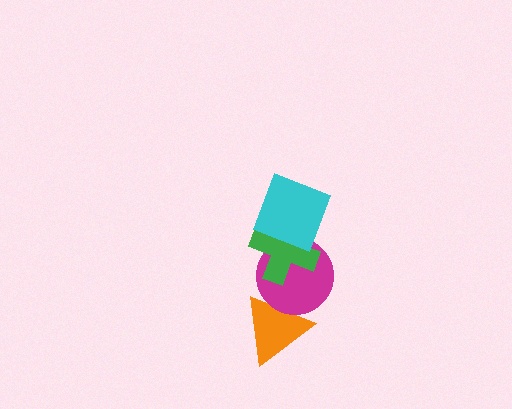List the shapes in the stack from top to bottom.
From top to bottom: the cyan square, the green cross, the magenta circle, the orange triangle.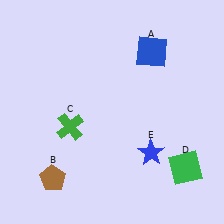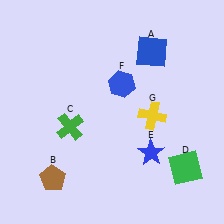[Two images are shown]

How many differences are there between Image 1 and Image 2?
There are 2 differences between the two images.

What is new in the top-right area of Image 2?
A blue hexagon (F) was added in the top-right area of Image 2.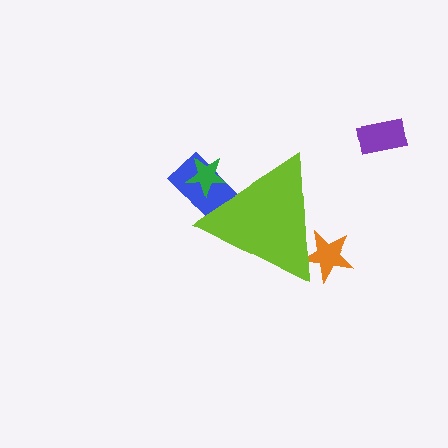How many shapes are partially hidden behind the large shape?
3 shapes are partially hidden.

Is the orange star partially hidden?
Yes, the orange star is partially hidden behind the lime triangle.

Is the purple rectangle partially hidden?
No, the purple rectangle is fully visible.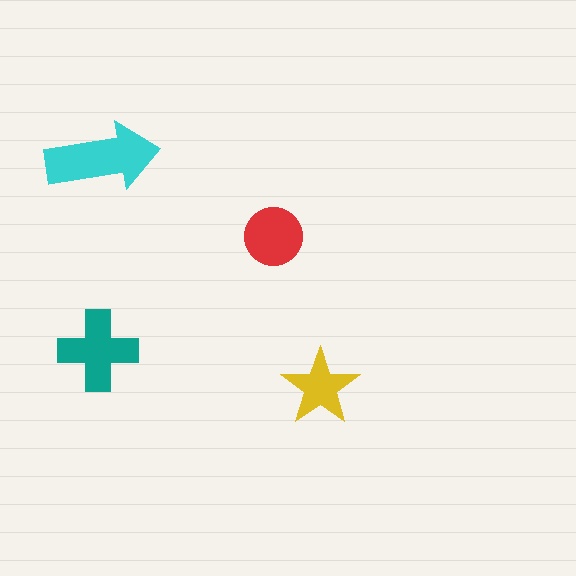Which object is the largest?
The cyan arrow.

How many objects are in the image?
There are 4 objects in the image.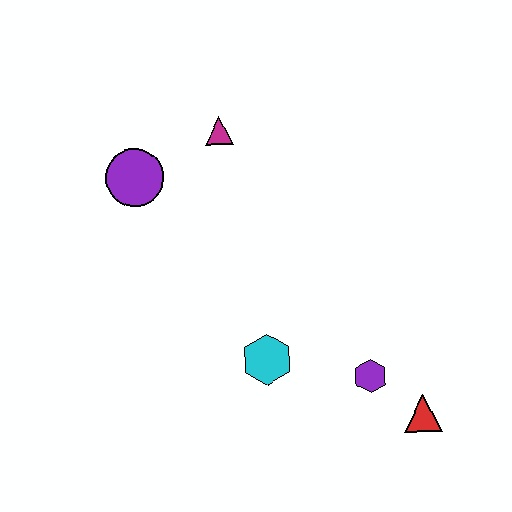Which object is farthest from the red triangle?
The purple circle is farthest from the red triangle.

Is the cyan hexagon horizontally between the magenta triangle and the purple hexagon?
Yes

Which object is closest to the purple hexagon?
The red triangle is closest to the purple hexagon.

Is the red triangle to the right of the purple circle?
Yes